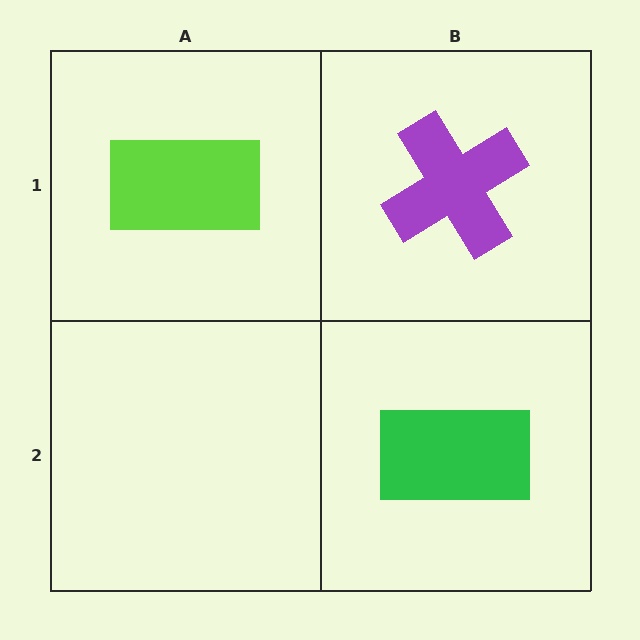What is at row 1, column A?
A lime rectangle.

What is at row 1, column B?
A purple cross.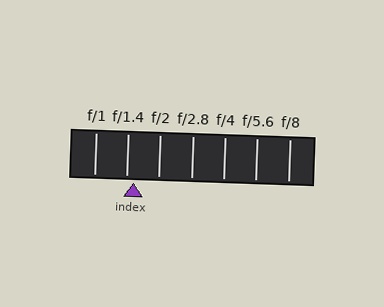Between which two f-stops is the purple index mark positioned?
The index mark is between f/1.4 and f/2.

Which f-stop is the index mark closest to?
The index mark is closest to f/1.4.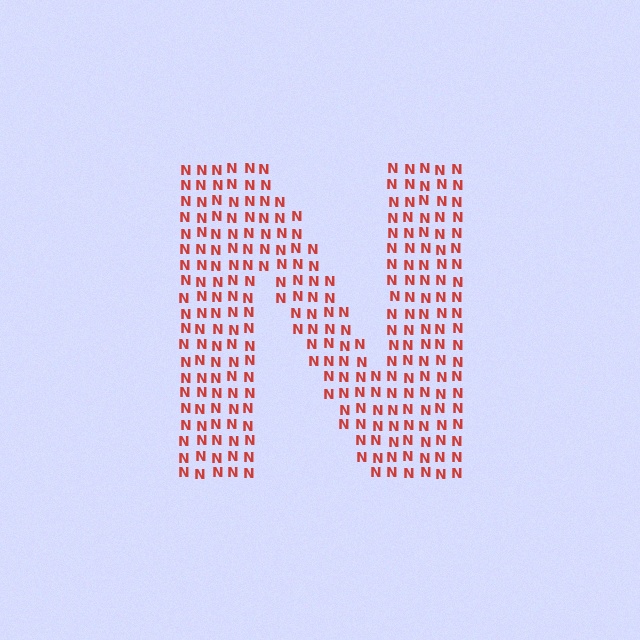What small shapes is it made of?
It is made of small letter N's.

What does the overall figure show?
The overall figure shows the letter N.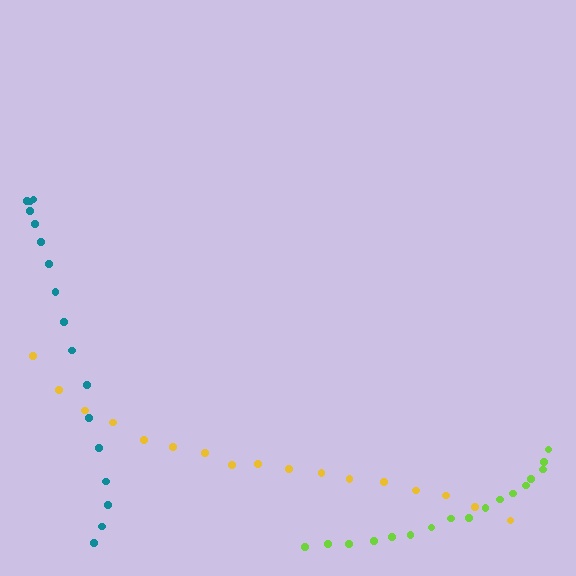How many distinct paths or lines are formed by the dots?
There are 3 distinct paths.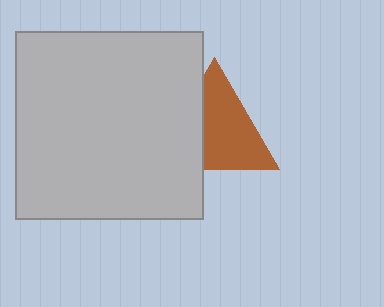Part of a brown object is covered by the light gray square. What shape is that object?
It is a triangle.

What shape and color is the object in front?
The object in front is a light gray square.